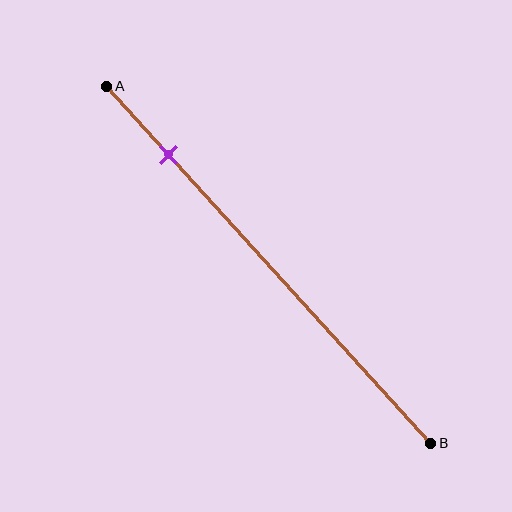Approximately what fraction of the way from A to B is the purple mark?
The purple mark is approximately 20% of the way from A to B.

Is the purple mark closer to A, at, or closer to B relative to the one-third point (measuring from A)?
The purple mark is closer to point A than the one-third point of segment AB.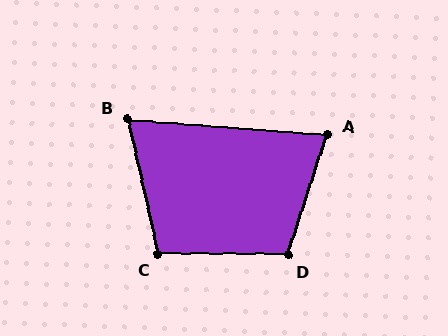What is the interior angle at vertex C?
Approximately 103 degrees (obtuse).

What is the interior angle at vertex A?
Approximately 77 degrees (acute).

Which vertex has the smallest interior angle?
B, at approximately 73 degrees.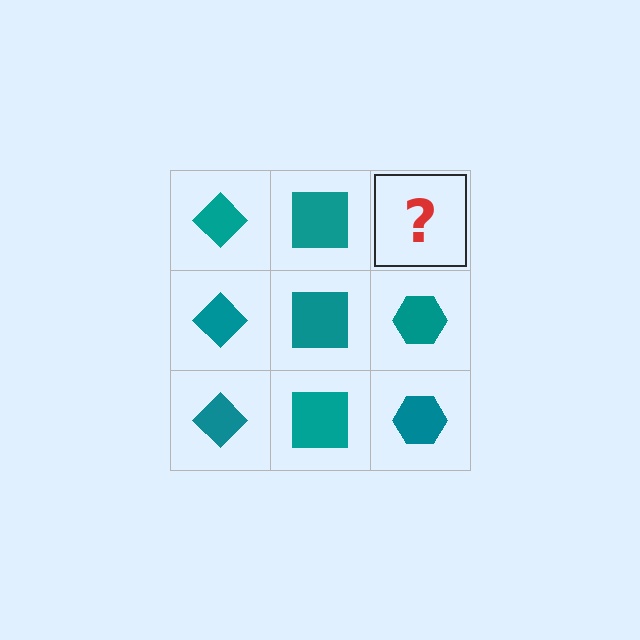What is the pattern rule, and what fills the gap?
The rule is that each column has a consistent shape. The gap should be filled with a teal hexagon.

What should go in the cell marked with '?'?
The missing cell should contain a teal hexagon.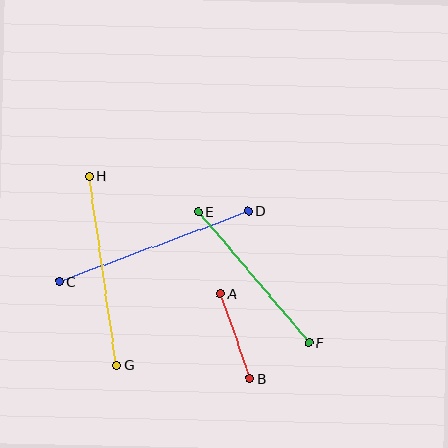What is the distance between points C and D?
The distance is approximately 202 pixels.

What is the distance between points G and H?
The distance is approximately 191 pixels.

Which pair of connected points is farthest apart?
Points C and D are farthest apart.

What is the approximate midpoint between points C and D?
The midpoint is at approximately (154, 246) pixels.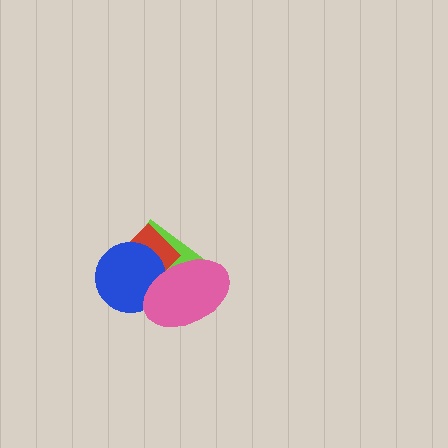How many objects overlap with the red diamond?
3 objects overlap with the red diamond.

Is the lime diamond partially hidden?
Yes, it is partially covered by another shape.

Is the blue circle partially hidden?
Yes, it is partially covered by another shape.